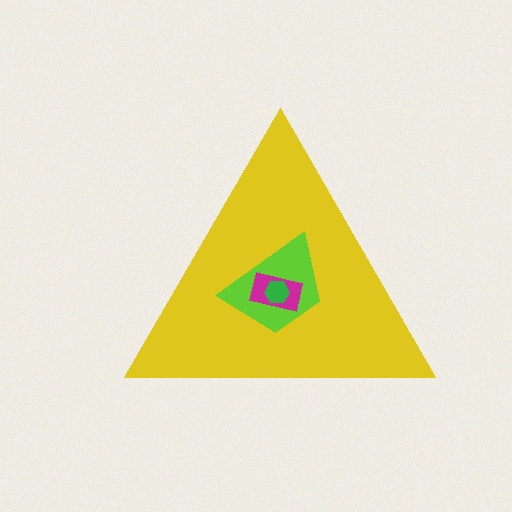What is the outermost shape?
The yellow triangle.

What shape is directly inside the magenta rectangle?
The green hexagon.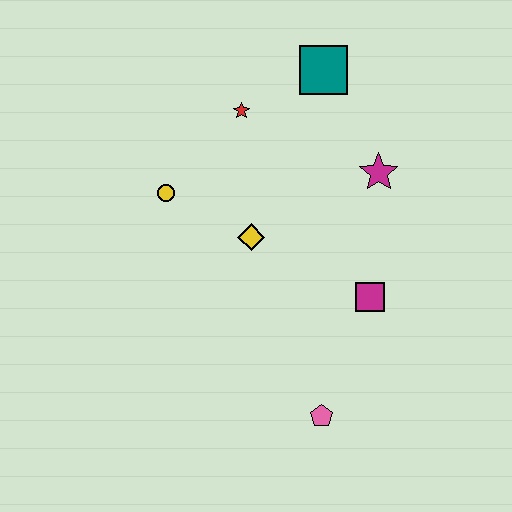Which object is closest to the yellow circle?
The yellow diamond is closest to the yellow circle.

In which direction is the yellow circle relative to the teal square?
The yellow circle is to the left of the teal square.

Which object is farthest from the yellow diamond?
The pink pentagon is farthest from the yellow diamond.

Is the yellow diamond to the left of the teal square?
Yes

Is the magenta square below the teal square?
Yes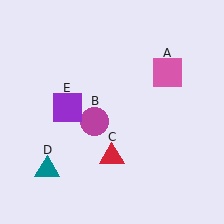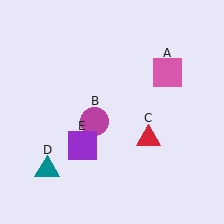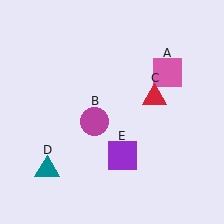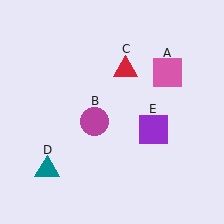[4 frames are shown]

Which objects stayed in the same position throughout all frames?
Pink square (object A) and magenta circle (object B) and teal triangle (object D) remained stationary.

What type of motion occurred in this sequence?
The red triangle (object C), purple square (object E) rotated counterclockwise around the center of the scene.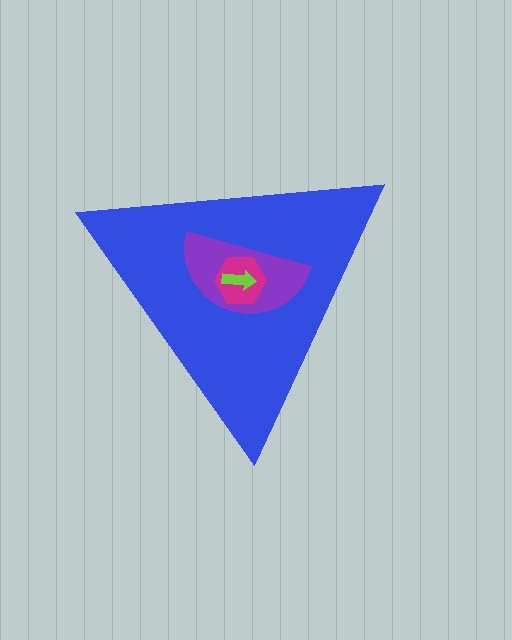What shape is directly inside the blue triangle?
The purple semicircle.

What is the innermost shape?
The lime arrow.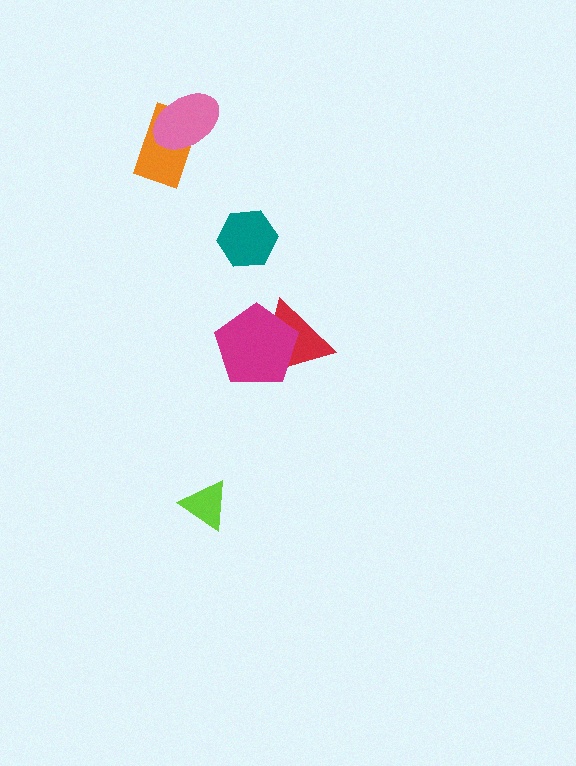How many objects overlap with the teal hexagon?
0 objects overlap with the teal hexagon.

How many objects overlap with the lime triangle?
0 objects overlap with the lime triangle.